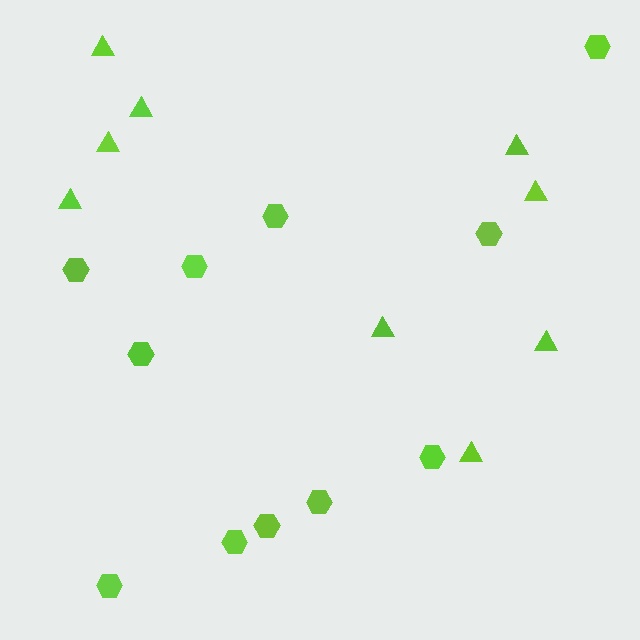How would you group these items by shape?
There are 2 groups: one group of hexagons (11) and one group of triangles (9).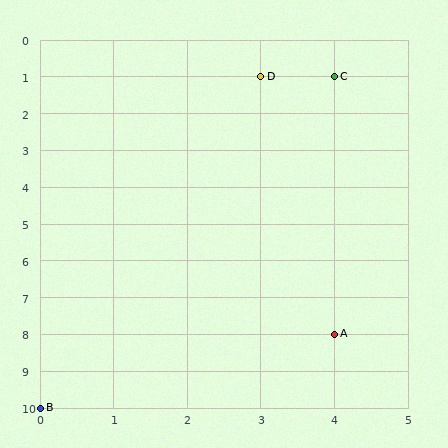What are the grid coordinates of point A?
Point A is at grid coordinates (4, 8).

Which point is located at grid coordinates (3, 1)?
Point D is at (3, 1).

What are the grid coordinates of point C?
Point C is at grid coordinates (4, 1).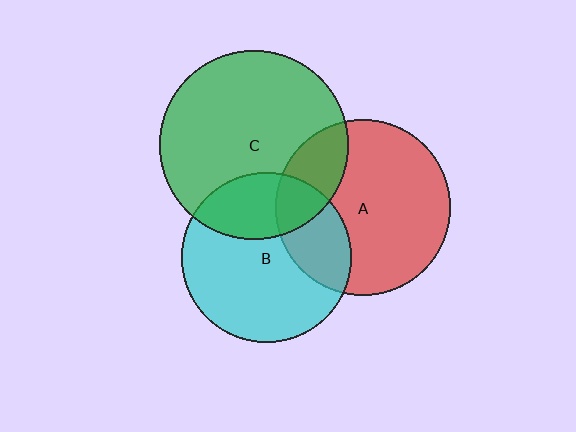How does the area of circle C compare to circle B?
Approximately 1.2 times.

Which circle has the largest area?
Circle C (green).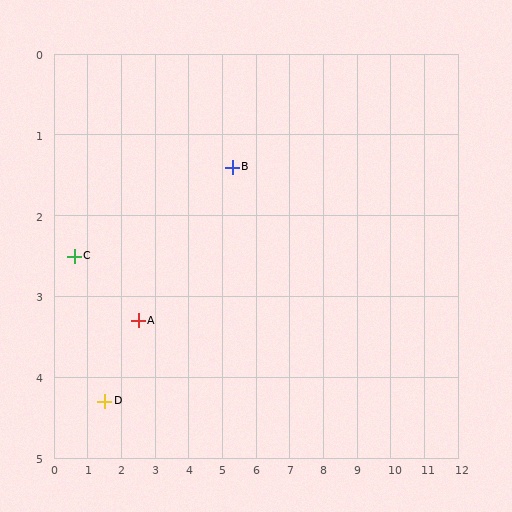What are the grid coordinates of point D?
Point D is at approximately (1.5, 4.3).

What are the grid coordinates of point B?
Point B is at approximately (5.3, 1.4).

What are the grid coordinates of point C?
Point C is at approximately (0.6, 2.5).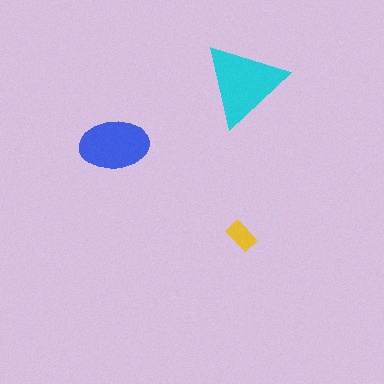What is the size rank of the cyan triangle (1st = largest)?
1st.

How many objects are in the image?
There are 3 objects in the image.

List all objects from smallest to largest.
The yellow rectangle, the blue ellipse, the cyan triangle.